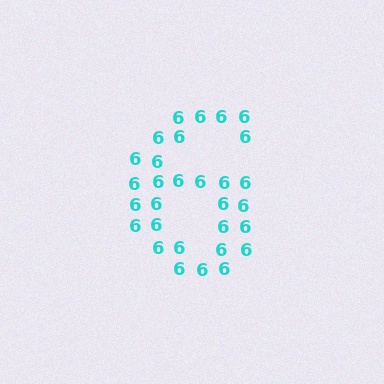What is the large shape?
The large shape is the digit 6.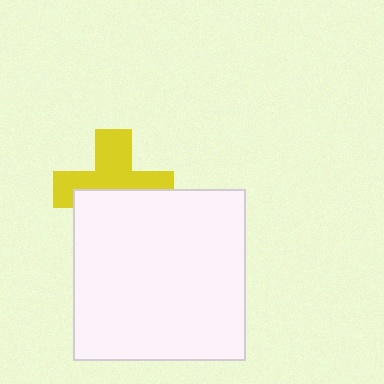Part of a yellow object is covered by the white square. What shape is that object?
It is a cross.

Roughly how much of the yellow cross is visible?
About half of it is visible (roughly 55%).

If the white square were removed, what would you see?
You would see the complete yellow cross.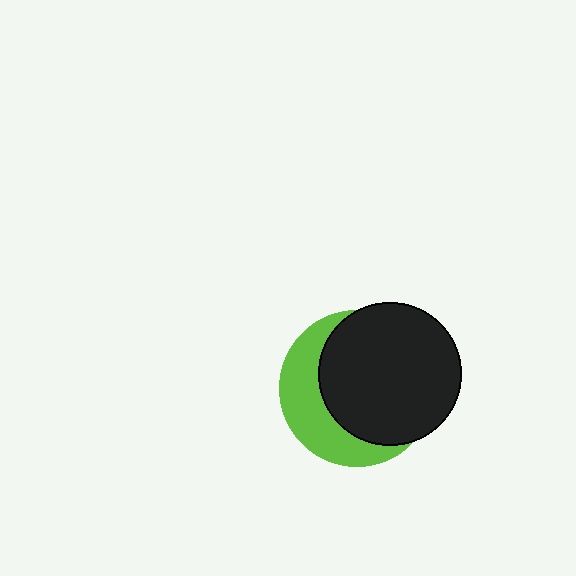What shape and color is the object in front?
The object in front is a black circle.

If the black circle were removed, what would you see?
You would see the complete lime circle.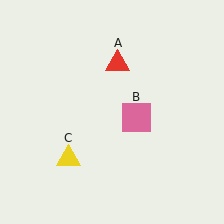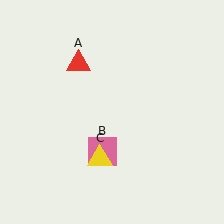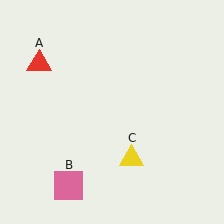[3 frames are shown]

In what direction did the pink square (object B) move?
The pink square (object B) moved down and to the left.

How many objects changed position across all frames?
3 objects changed position: red triangle (object A), pink square (object B), yellow triangle (object C).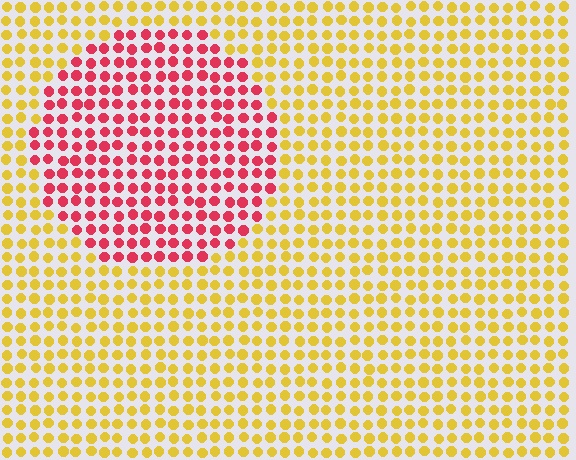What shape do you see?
I see a circle.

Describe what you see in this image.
The image is filled with small yellow elements in a uniform arrangement. A circle-shaped region is visible where the elements are tinted to a slightly different hue, forming a subtle color boundary.